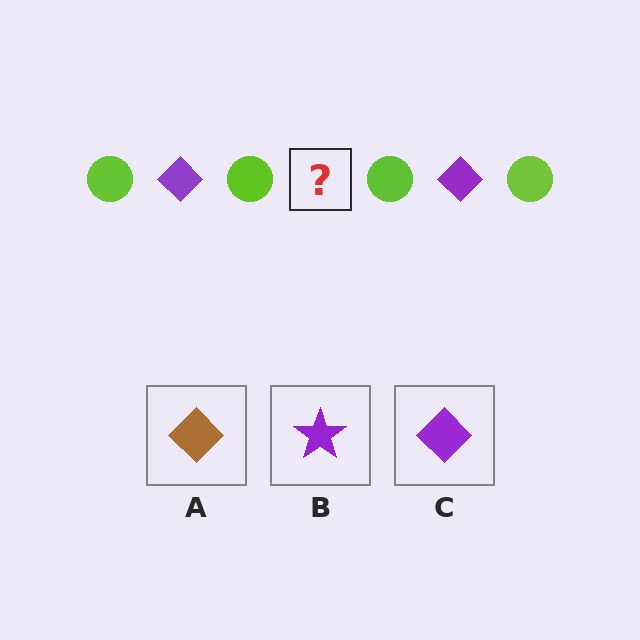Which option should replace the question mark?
Option C.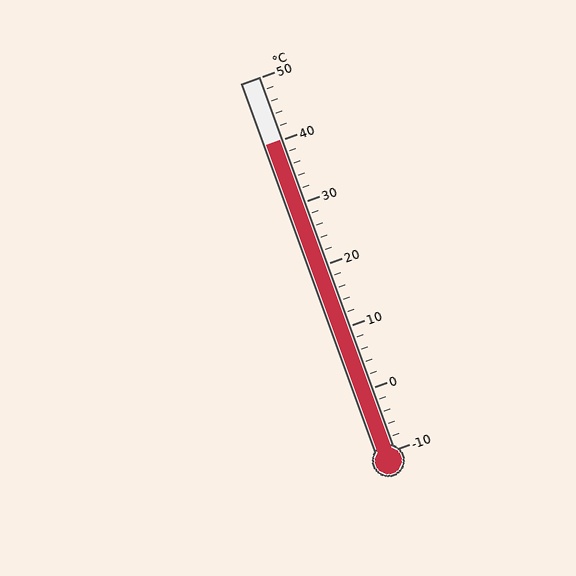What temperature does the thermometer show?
The thermometer shows approximately 40°C.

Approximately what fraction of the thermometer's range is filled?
The thermometer is filled to approximately 85% of its range.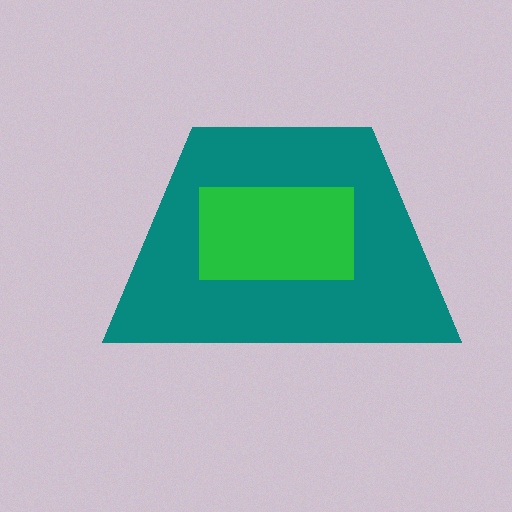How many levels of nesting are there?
2.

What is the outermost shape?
The teal trapezoid.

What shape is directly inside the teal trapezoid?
The green rectangle.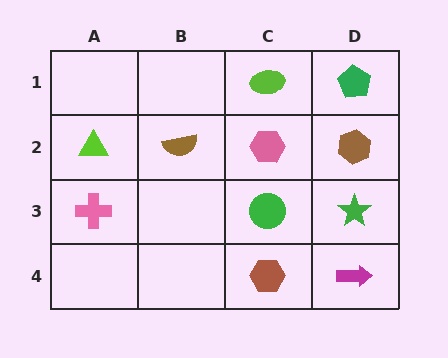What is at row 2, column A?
A lime triangle.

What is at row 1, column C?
A lime ellipse.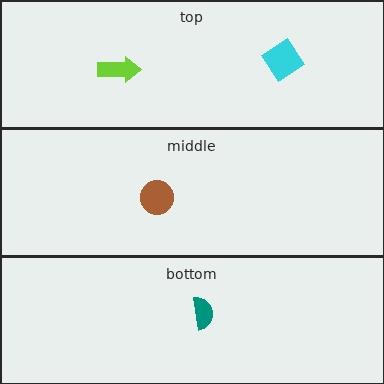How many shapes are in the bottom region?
1.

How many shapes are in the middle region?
1.